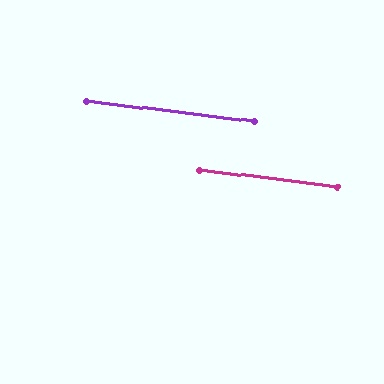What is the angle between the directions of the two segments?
Approximately 0 degrees.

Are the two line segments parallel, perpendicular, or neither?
Parallel — their directions differ by only 0.4°.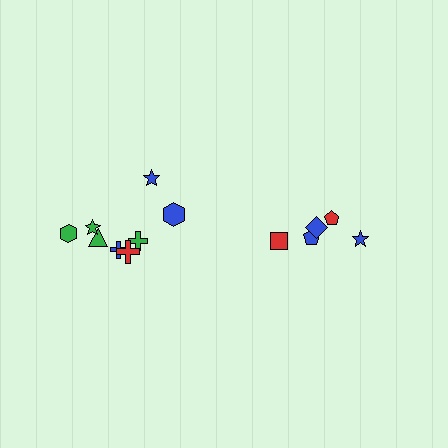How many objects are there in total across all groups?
There are 13 objects.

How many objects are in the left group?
There are 8 objects.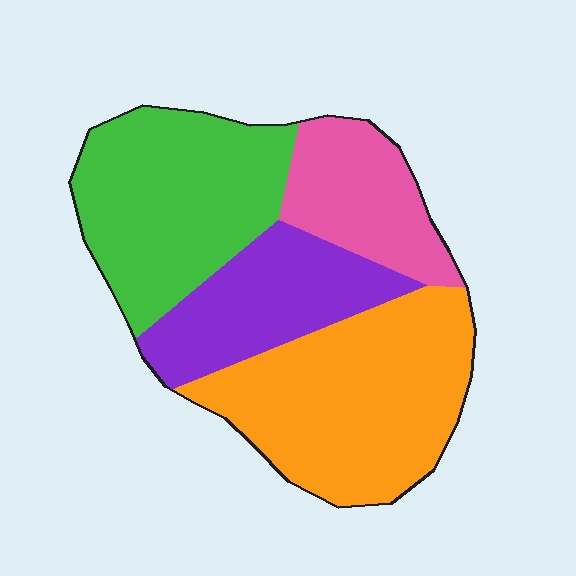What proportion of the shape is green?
Green covers roughly 30% of the shape.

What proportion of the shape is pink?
Pink takes up about one sixth (1/6) of the shape.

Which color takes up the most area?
Orange, at roughly 35%.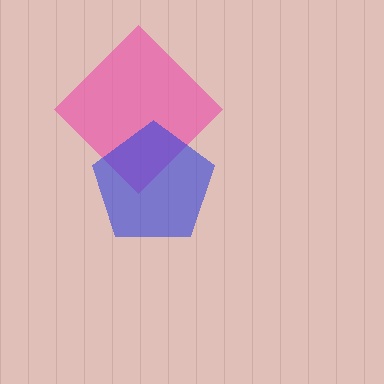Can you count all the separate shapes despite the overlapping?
Yes, there are 2 separate shapes.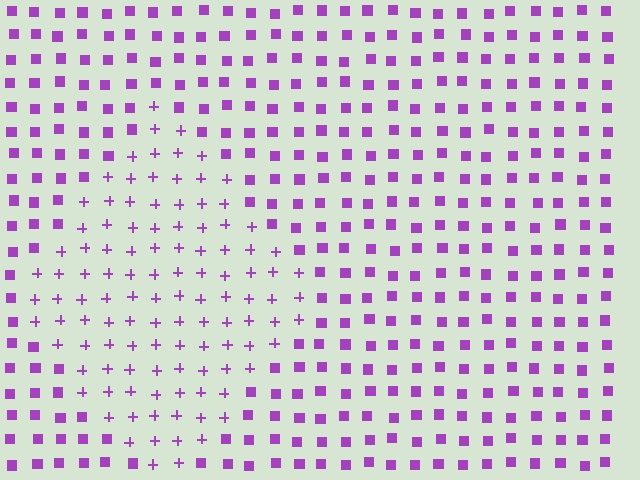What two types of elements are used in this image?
The image uses plus signs inside the diamond region and squares outside it.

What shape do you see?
I see a diamond.